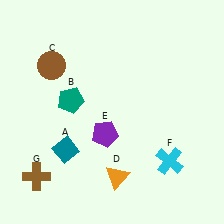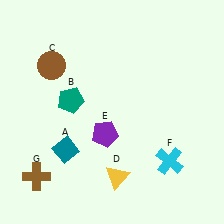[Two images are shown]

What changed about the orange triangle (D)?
In Image 1, D is orange. In Image 2, it changed to yellow.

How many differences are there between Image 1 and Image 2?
There is 1 difference between the two images.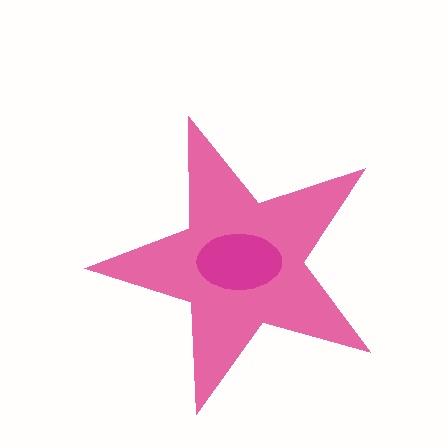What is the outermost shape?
The pink star.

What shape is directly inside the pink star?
The magenta ellipse.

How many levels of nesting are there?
2.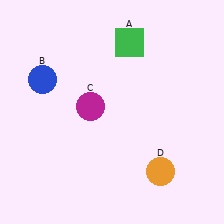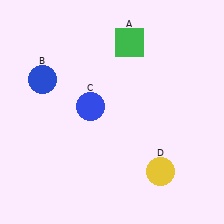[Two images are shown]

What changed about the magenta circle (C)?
In Image 1, C is magenta. In Image 2, it changed to blue.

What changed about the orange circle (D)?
In Image 1, D is orange. In Image 2, it changed to yellow.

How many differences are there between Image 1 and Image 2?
There are 2 differences between the two images.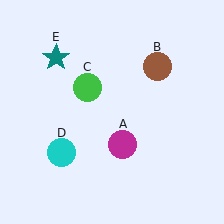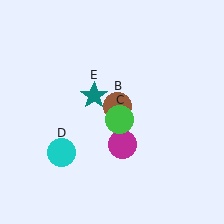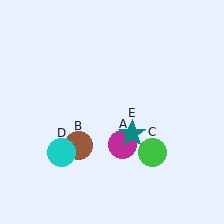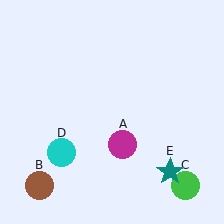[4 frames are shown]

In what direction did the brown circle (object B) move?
The brown circle (object B) moved down and to the left.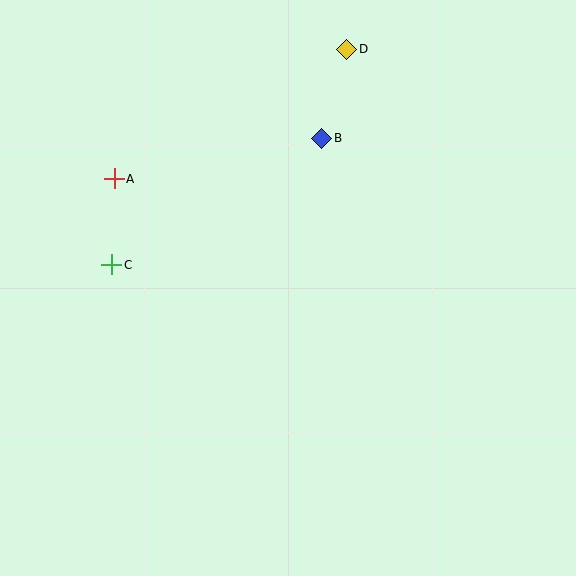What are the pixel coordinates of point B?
Point B is at (322, 138).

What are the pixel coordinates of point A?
Point A is at (114, 179).